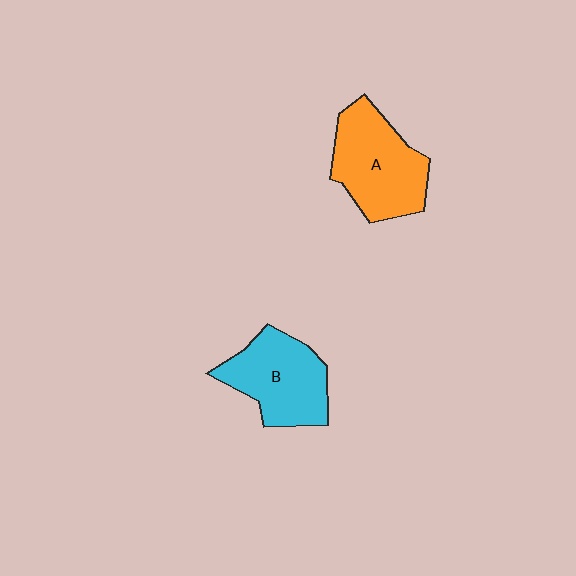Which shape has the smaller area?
Shape B (cyan).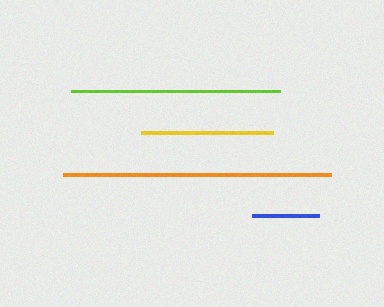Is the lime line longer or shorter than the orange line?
The orange line is longer than the lime line.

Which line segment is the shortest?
The blue line is the shortest at approximately 67 pixels.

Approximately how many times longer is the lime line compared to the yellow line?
The lime line is approximately 1.6 times the length of the yellow line.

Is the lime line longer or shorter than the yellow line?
The lime line is longer than the yellow line.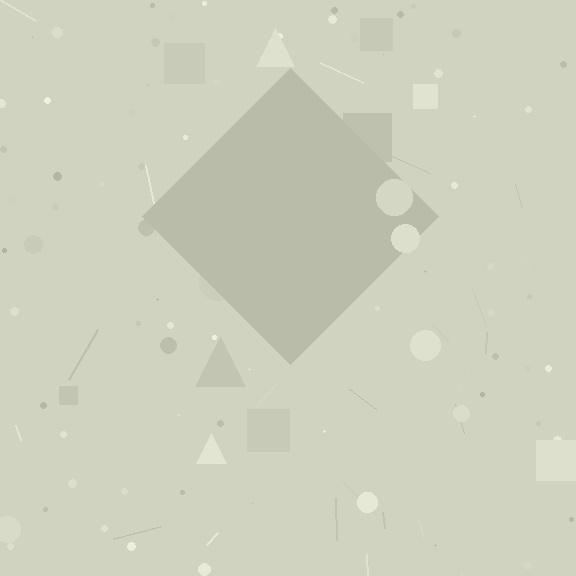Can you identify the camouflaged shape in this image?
The camouflaged shape is a diamond.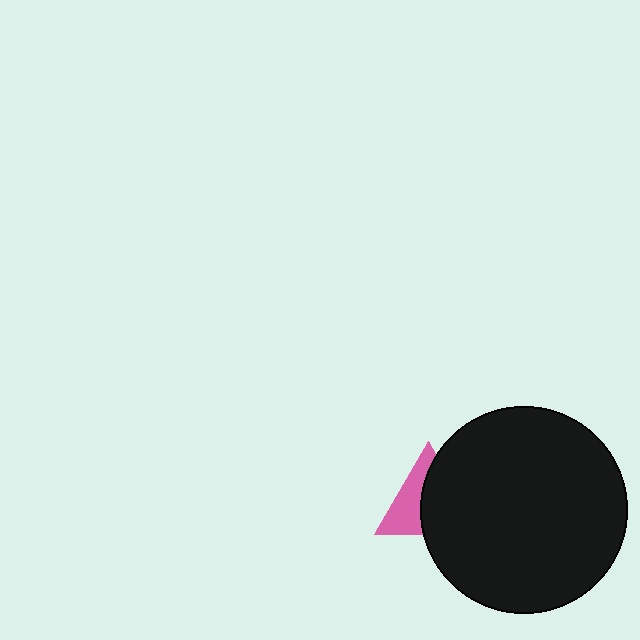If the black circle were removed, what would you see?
You would see the complete pink triangle.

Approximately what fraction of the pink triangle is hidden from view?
Roughly 56% of the pink triangle is hidden behind the black circle.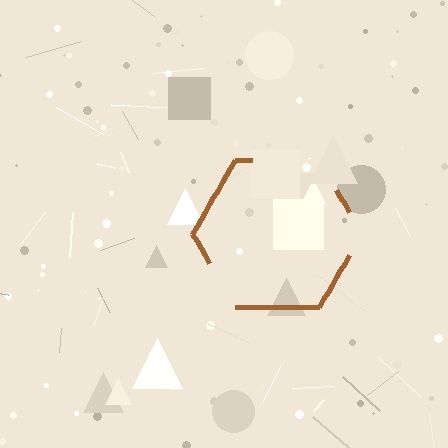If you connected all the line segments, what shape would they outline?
They would outline a hexagon.